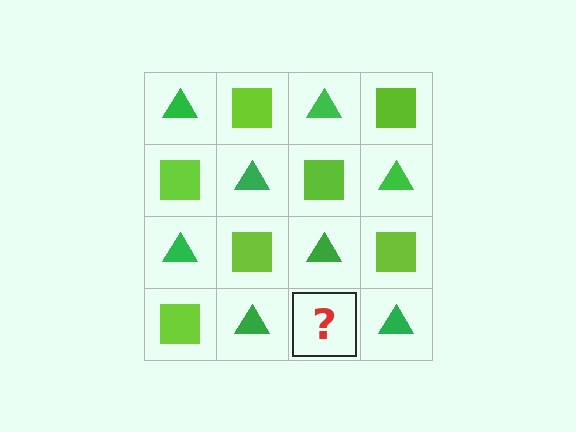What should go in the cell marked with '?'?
The missing cell should contain a lime square.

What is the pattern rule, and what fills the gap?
The rule is that it alternates green triangle and lime square in a checkerboard pattern. The gap should be filled with a lime square.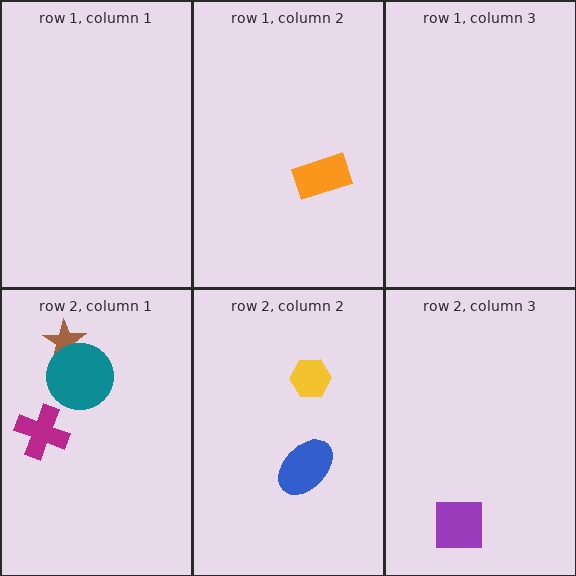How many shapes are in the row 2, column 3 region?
1.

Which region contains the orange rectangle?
The row 1, column 2 region.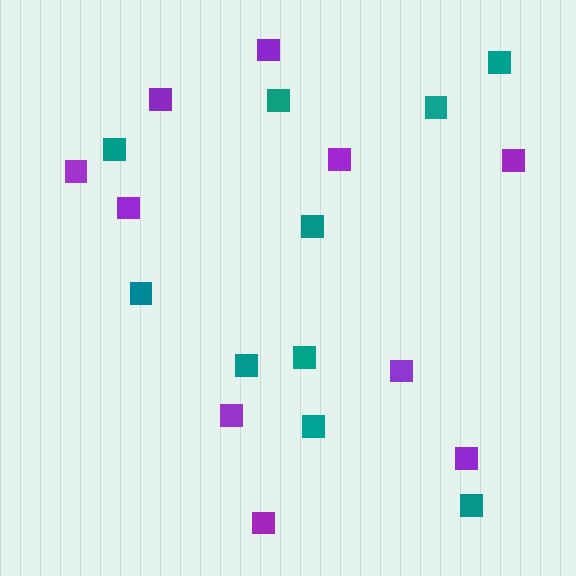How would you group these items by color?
There are 2 groups: one group of purple squares (10) and one group of teal squares (10).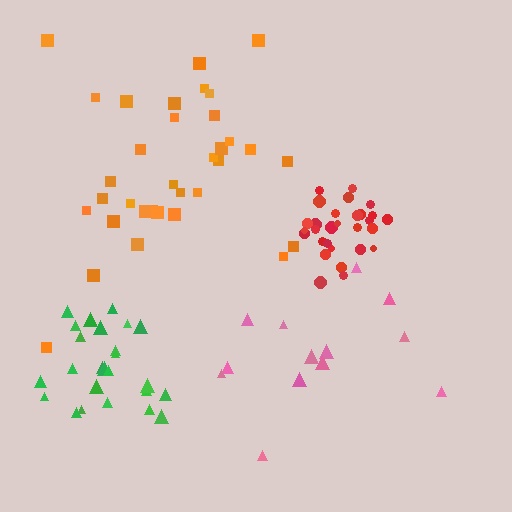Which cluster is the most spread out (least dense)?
Pink.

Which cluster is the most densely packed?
Red.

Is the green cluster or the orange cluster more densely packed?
Green.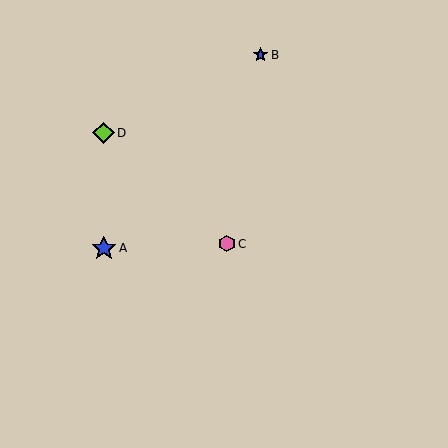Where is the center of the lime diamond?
The center of the lime diamond is at (104, 133).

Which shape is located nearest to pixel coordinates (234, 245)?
The pink hexagon (labeled C) at (227, 244) is nearest to that location.